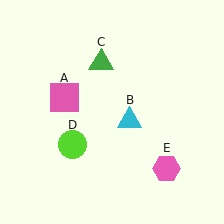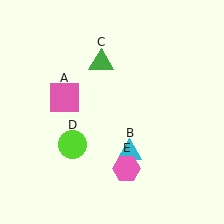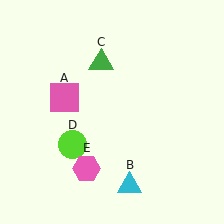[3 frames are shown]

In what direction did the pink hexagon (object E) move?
The pink hexagon (object E) moved left.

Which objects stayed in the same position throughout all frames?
Pink square (object A) and green triangle (object C) and lime circle (object D) remained stationary.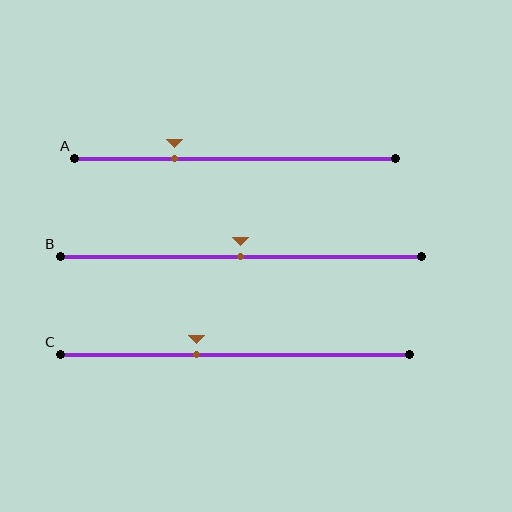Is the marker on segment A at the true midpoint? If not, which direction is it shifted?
No, the marker on segment A is shifted to the left by about 19% of the segment length.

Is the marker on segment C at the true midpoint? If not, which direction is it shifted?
No, the marker on segment C is shifted to the left by about 11% of the segment length.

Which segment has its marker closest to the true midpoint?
Segment B has its marker closest to the true midpoint.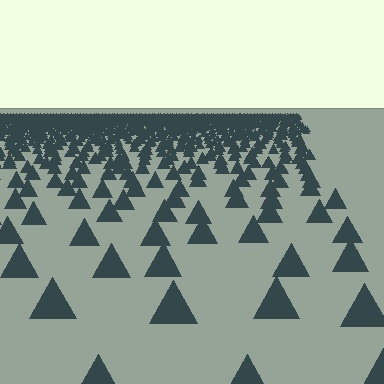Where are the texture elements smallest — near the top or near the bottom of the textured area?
Near the top.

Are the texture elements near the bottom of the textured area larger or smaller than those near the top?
Larger. Near the bottom, elements are closer to the viewer and appear at a bigger on-screen size.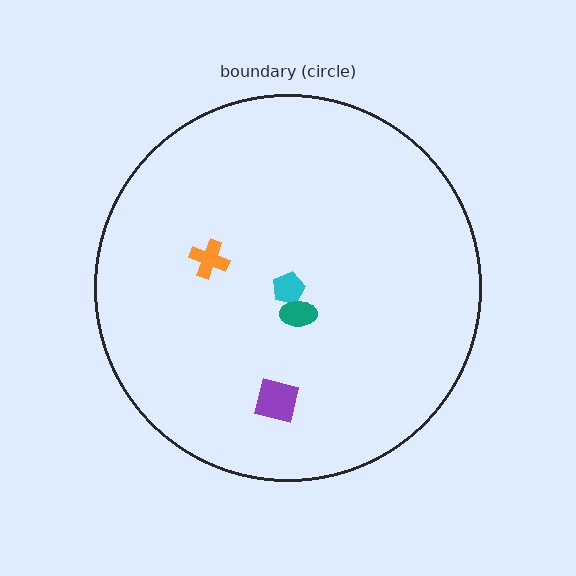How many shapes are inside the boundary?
4 inside, 0 outside.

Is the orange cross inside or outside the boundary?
Inside.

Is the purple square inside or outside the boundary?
Inside.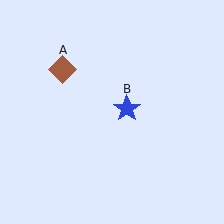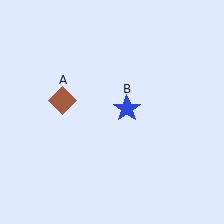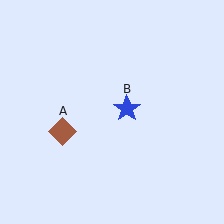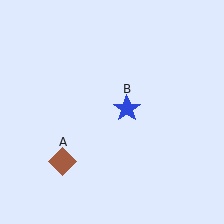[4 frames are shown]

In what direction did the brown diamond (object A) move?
The brown diamond (object A) moved down.